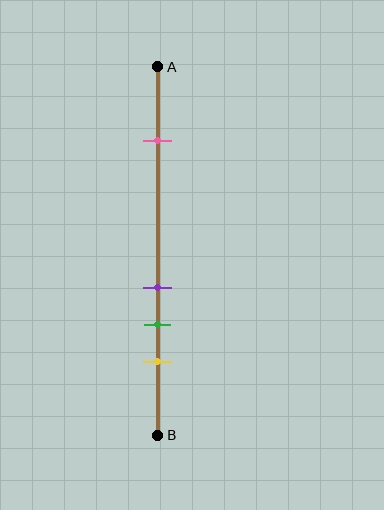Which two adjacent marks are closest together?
The purple and green marks are the closest adjacent pair.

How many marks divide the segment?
There are 4 marks dividing the segment.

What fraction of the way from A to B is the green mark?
The green mark is approximately 70% (0.7) of the way from A to B.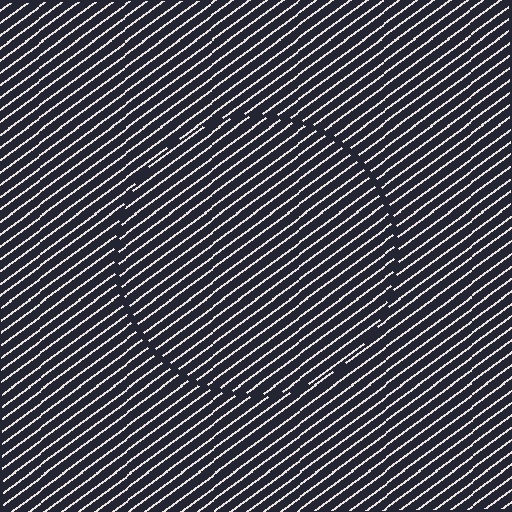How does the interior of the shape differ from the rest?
The interior of the shape contains the same grating, shifted by half a period — the contour is defined by the phase discontinuity where line-ends from the inner and outer gratings abut.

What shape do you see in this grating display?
An illusory circle. The interior of the shape contains the same grating, shifted by half a period — the contour is defined by the phase discontinuity where line-ends from the inner and outer gratings abut.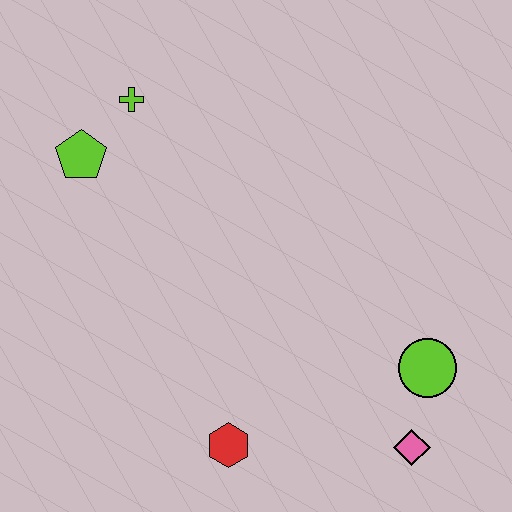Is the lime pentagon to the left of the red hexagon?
Yes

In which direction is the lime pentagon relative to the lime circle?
The lime pentagon is to the left of the lime circle.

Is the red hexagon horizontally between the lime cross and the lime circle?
Yes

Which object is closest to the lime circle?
The pink diamond is closest to the lime circle.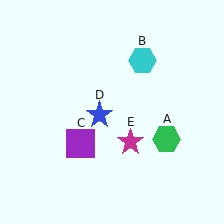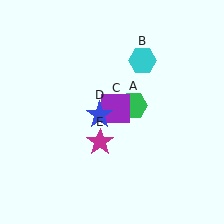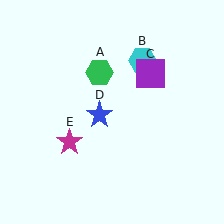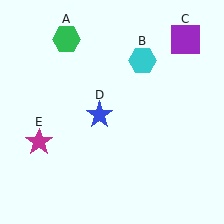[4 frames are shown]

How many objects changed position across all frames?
3 objects changed position: green hexagon (object A), purple square (object C), magenta star (object E).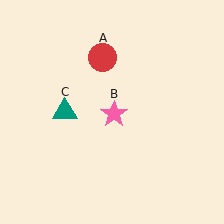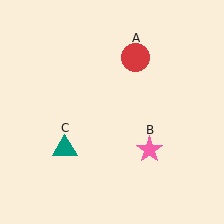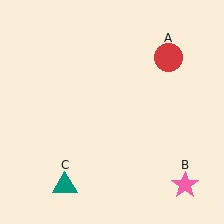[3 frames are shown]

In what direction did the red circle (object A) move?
The red circle (object A) moved right.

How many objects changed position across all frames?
3 objects changed position: red circle (object A), pink star (object B), teal triangle (object C).